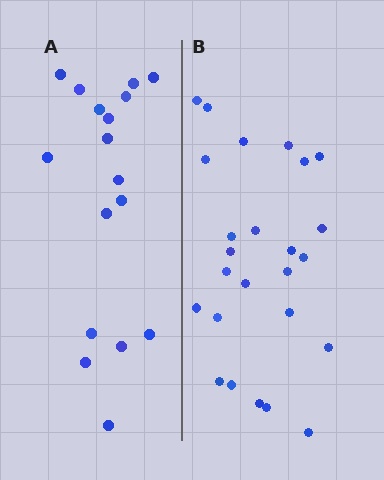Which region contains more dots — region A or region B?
Region B (the right region) has more dots.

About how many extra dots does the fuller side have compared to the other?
Region B has roughly 8 or so more dots than region A.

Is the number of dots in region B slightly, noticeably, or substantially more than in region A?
Region B has substantially more. The ratio is roughly 1.5 to 1.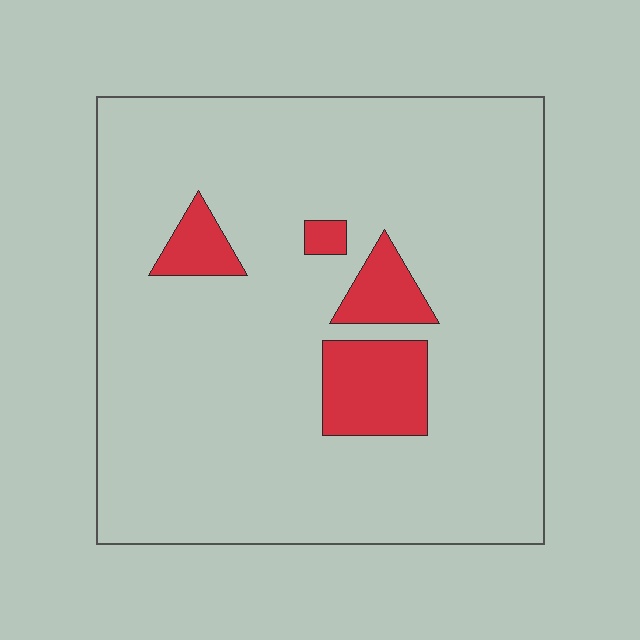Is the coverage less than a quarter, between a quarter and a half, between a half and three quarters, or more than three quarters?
Less than a quarter.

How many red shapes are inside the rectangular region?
4.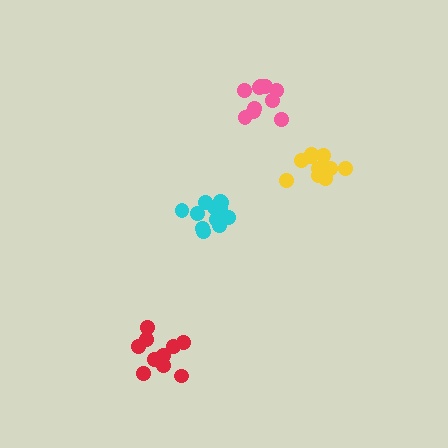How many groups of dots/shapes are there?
There are 4 groups.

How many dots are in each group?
Group 1: 14 dots, Group 2: 10 dots, Group 3: 10 dots, Group 4: 13 dots (47 total).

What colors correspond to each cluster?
The clusters are colored: cyan, red, pink, yellow.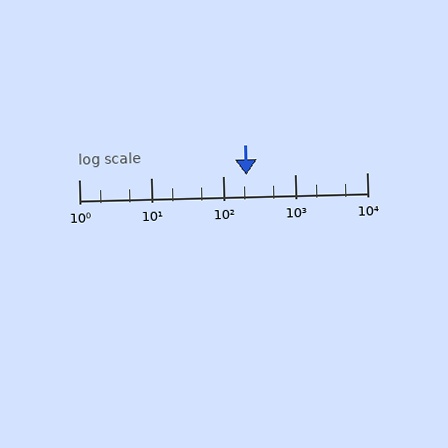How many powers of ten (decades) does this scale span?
The scale spans 4 decades, from 1 to 10000.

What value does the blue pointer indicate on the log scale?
The pointer indicates approximately 210.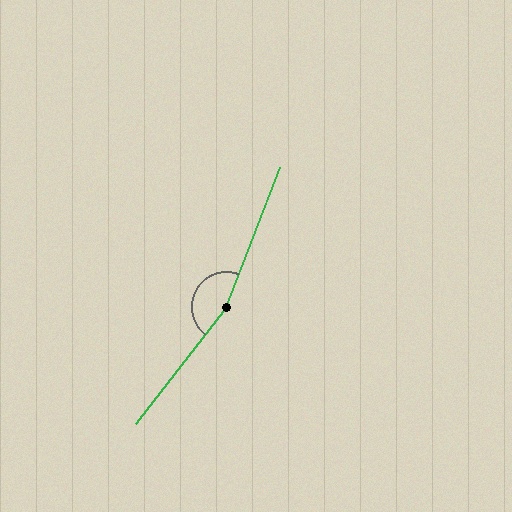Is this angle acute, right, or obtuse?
It is obtuse.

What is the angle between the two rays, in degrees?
Approximately 163 degrees.